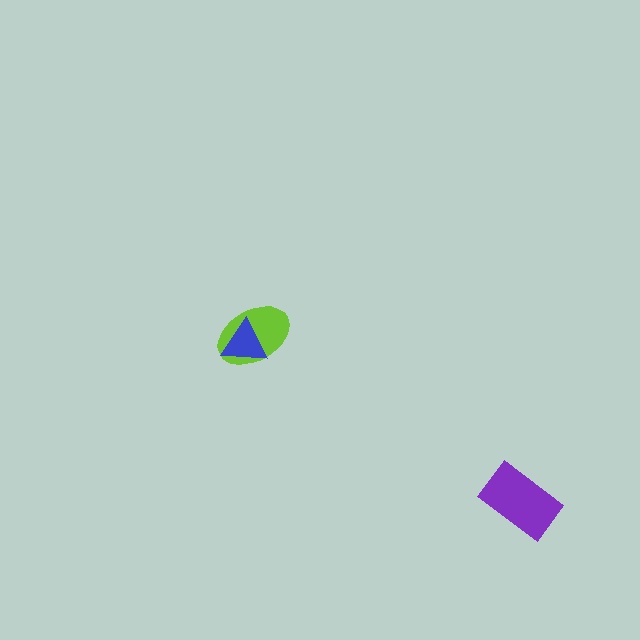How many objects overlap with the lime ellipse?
1 object overlaps with the lime ellipse.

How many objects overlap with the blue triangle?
1 object overlaps with the blue triangle.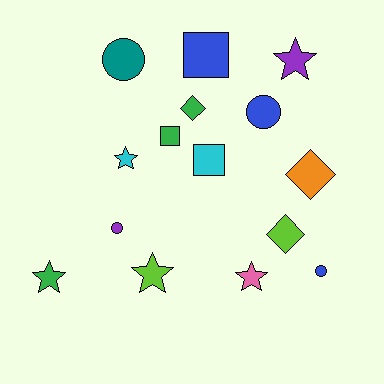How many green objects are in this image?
There are 3 green objects.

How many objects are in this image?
There are 15 objects.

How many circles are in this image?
There are 4 circles.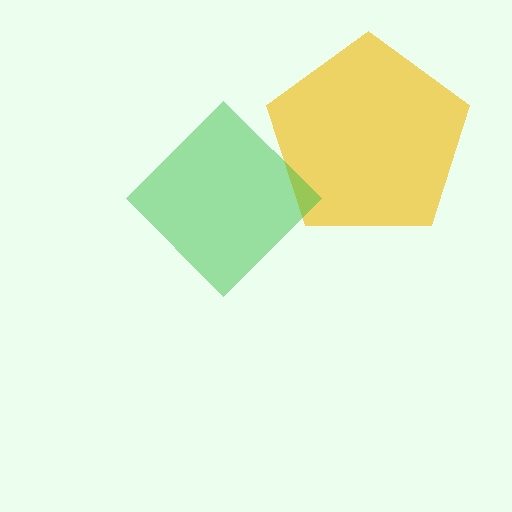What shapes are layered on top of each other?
The layered shapes are: a yellow pentagon, a green diamond.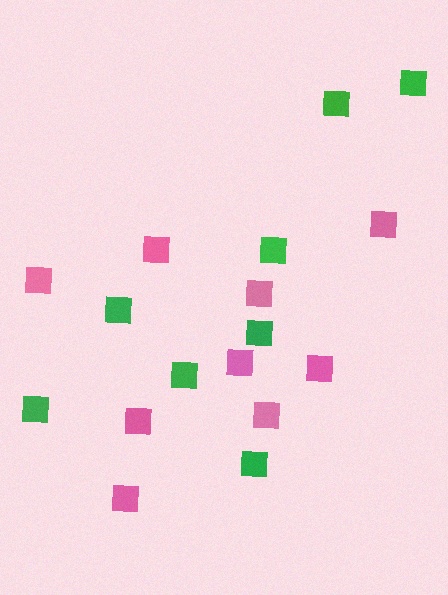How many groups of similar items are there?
There are 2 groups: one group of pink squares (9) and one group of green squares (8).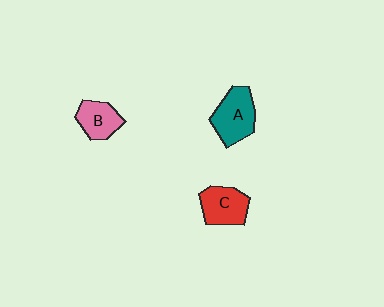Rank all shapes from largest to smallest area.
From largest to smallest: A (teal), C (red), B (pink).